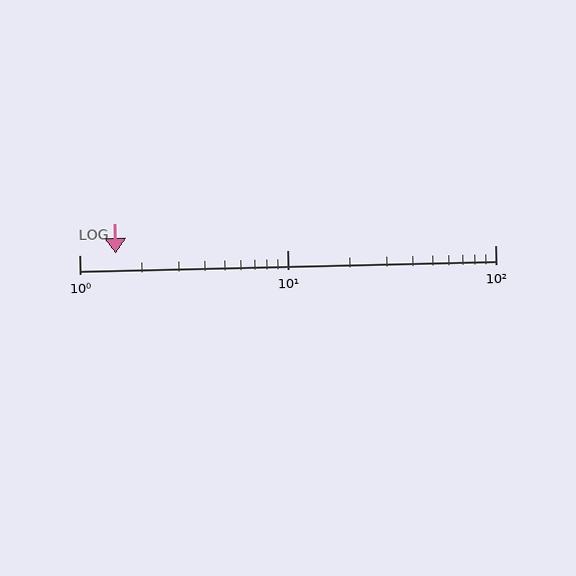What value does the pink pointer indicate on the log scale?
The pointer indicates approximately 1.5.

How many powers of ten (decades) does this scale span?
The scale spans 2 decades, from 1 to 100.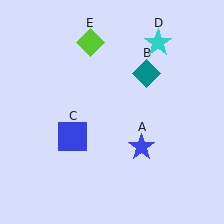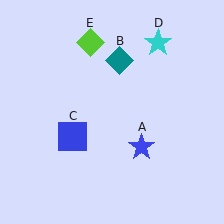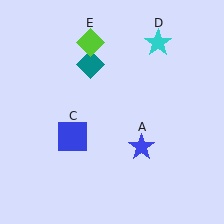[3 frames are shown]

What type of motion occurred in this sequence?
The teal diamond (object B) rotated counterclockwise around the center of the scene.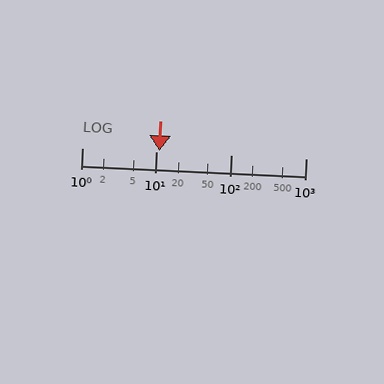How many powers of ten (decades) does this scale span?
The scale spans 3 decades, from 1 to 1000.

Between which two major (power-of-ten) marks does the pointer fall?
The pointer is between 10 and 100.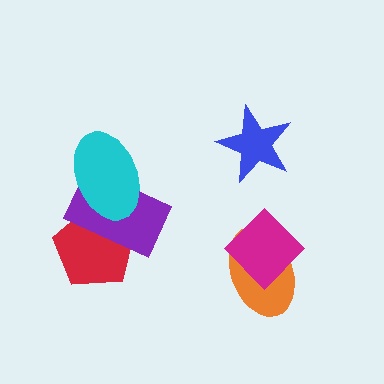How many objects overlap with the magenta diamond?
1 object overlaps with the magenta diamond.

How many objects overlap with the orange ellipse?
1 object overlaps with the orange ellipse.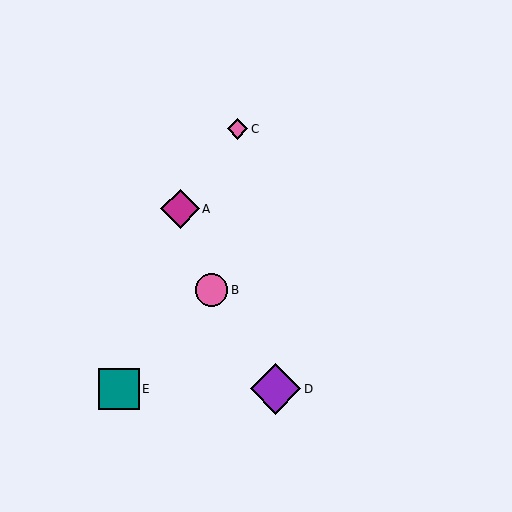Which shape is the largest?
The purple diamond (labeled D) is the largest.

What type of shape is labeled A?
Shape A is a magenta diamond.